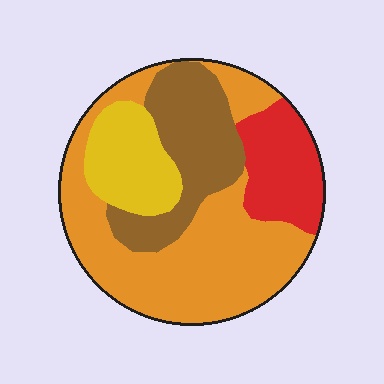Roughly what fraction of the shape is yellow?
Yellow covers roughly 15% of the shape.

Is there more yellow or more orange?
Orange.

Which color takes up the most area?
Orange, at roughly 50%.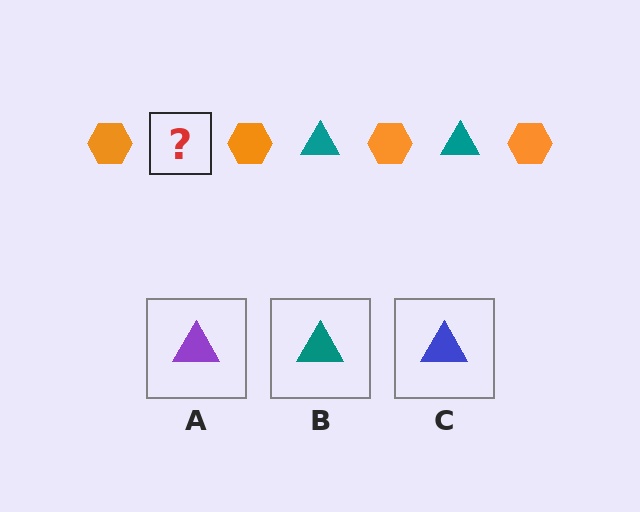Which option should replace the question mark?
Option B.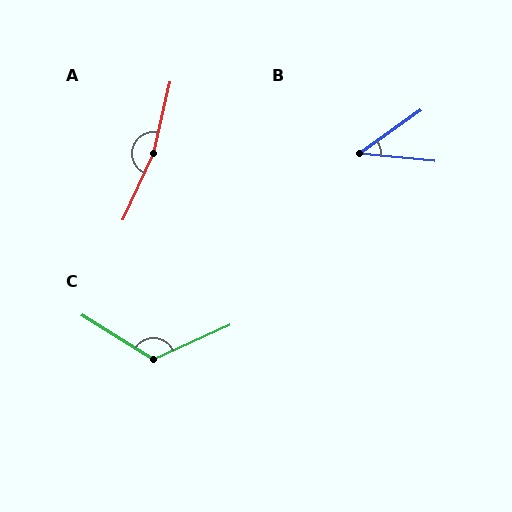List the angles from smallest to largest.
B (41°), C (124°), A (168°).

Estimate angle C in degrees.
Approximately 124 degrees.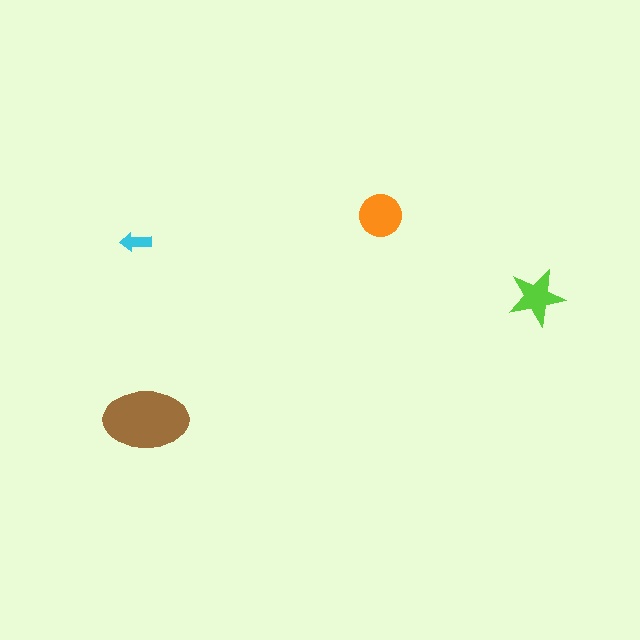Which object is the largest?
The brown ellipse.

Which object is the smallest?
The cyan arrow.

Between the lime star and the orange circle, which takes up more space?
The orange circle.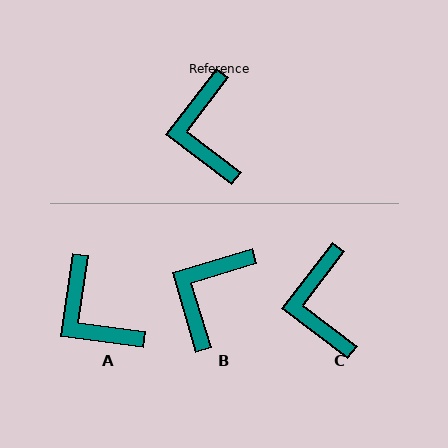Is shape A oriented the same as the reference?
No, it is off by about 30 degrees.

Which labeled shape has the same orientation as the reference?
C.